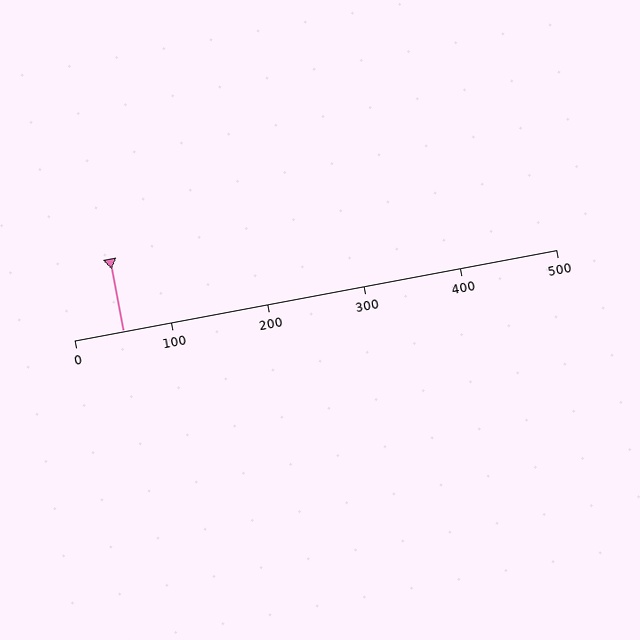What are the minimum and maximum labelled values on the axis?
The axis runs from 0 to 500.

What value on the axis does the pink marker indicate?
The marker indicates approximately 50.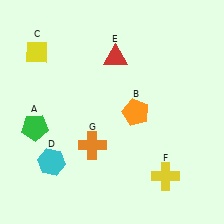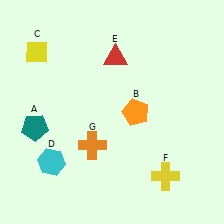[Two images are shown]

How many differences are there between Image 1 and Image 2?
There is 1 difference between the two images.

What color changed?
The pentagon (A) changed from green in Image 1 to teal in Image 2.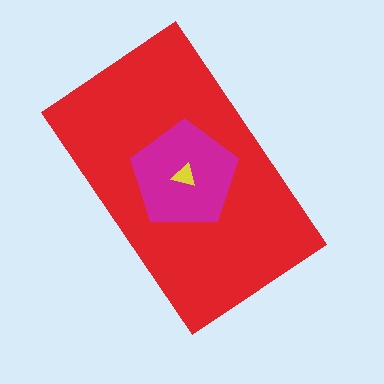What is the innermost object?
The yellow triangle.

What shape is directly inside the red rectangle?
The magenta pentagon.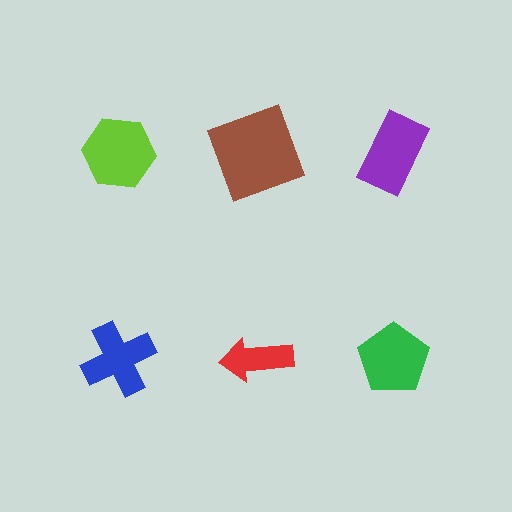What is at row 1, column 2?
A brown square.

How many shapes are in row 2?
3 shapes.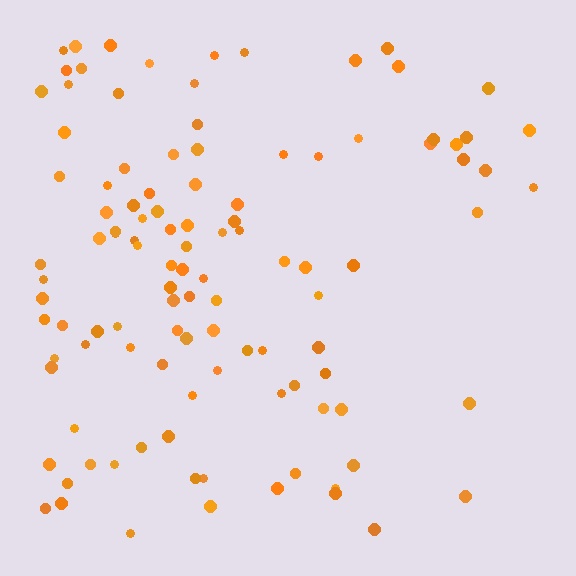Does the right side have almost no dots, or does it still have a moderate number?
Still a moderate number, just noticeably fewer than the left.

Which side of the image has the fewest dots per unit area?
The right.